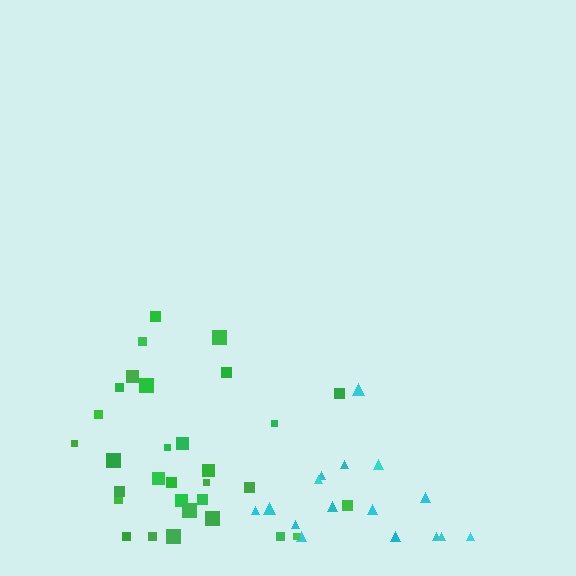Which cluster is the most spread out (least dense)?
Cyan.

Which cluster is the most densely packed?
Green.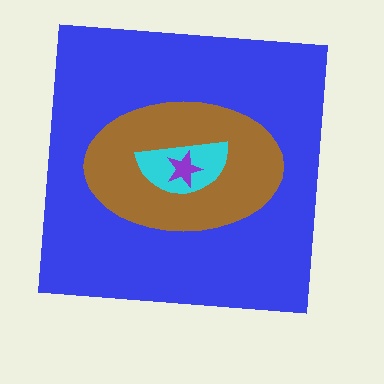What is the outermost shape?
The blue square.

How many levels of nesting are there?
4.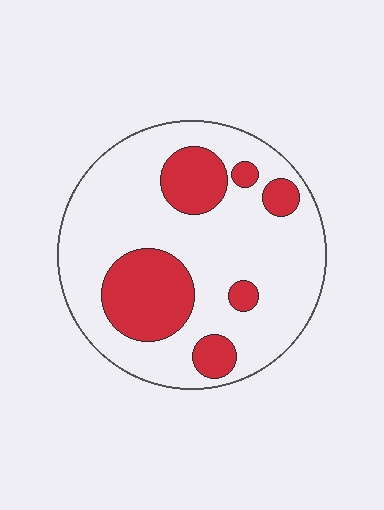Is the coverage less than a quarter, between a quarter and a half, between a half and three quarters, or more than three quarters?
Between a quarter and a half.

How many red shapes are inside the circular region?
6.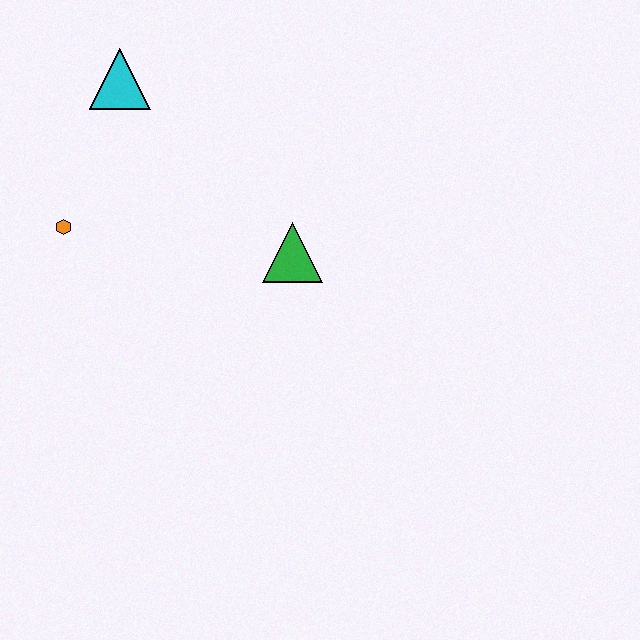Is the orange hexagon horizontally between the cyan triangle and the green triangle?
No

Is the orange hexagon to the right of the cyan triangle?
No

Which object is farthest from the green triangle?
The cyan triangle is farthest from the green triangle.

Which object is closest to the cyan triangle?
The orange hexagon is closest to the cyan triangle.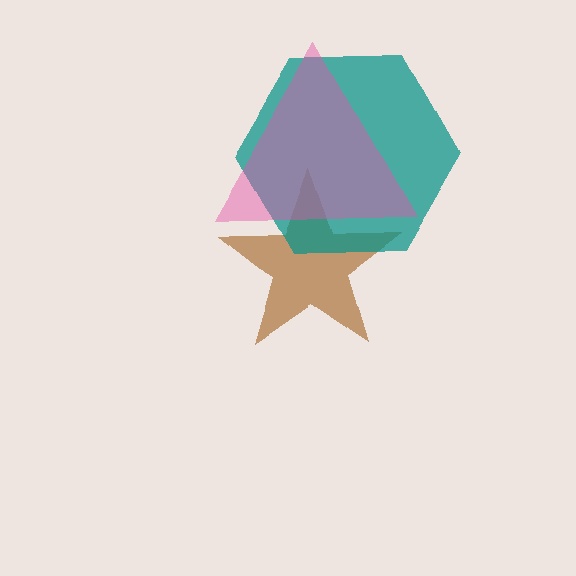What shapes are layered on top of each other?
The layered shapes are: a brown star, a teal hexagon, a pink triangle.